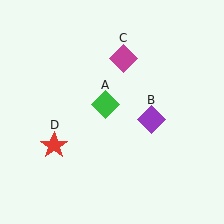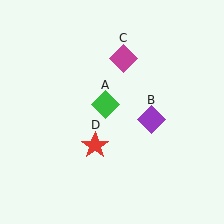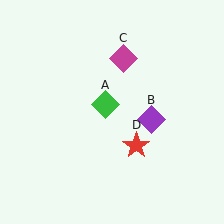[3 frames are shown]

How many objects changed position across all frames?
1 object changed position: red star (object D).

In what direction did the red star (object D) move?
The red star (object D) moved right.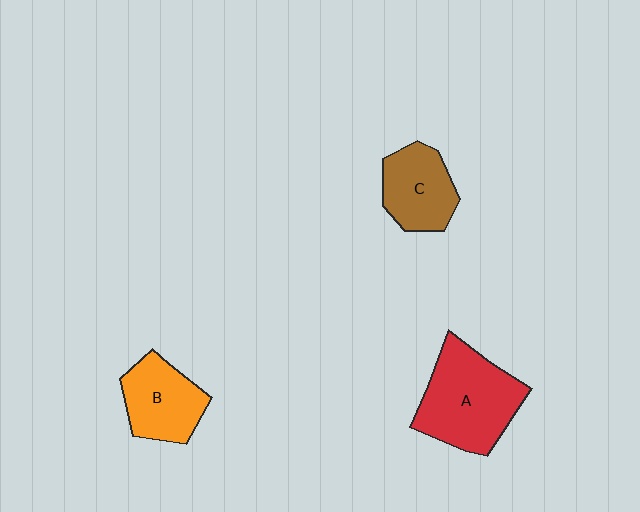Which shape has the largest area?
Shape A (red).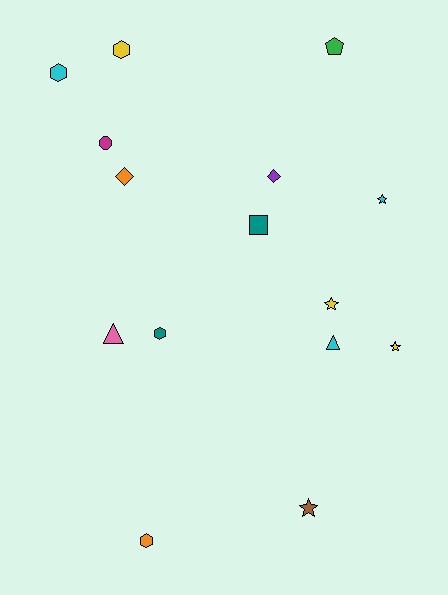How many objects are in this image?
There are 15 objects.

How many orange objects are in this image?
There are 2 orange objects.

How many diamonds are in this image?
There are 2 diamonds.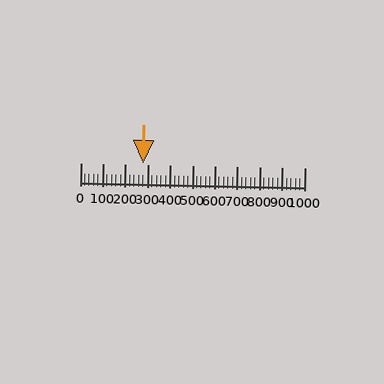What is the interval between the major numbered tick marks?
The major tick marks are spaced 100 units apart.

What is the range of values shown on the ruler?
The ruler shows values from 0 to 1000.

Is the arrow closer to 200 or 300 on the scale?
The arrow is closer to 300.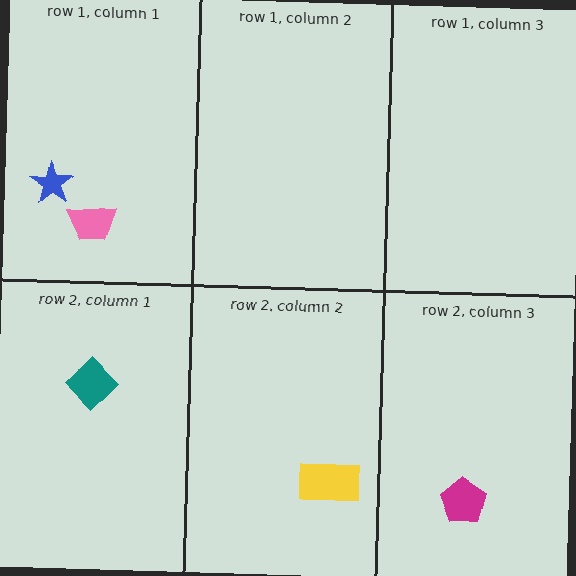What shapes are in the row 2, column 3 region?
The magenta pentagon.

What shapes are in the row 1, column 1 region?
The pink trapezoid, the blue star.